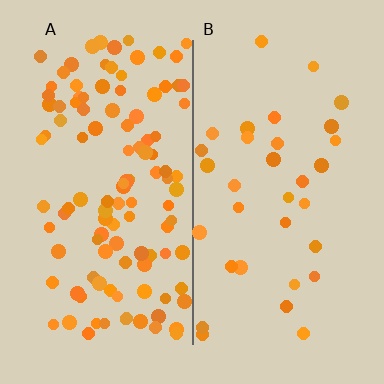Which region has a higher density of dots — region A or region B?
A (the left).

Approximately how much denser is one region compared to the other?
Approximately 3.4× — region A over region B.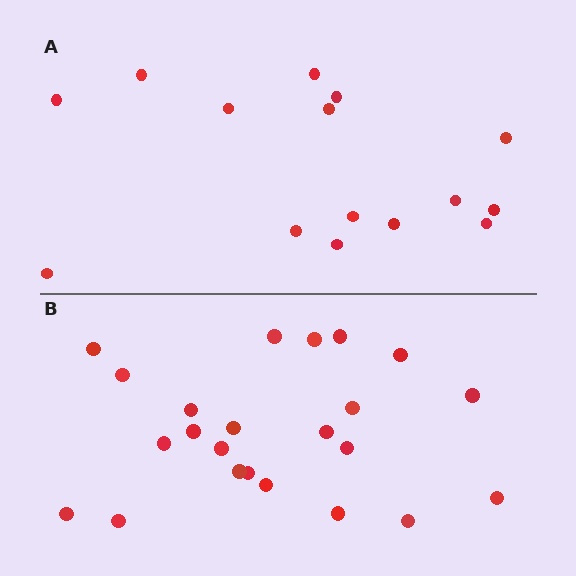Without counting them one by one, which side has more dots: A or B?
Region B (the bottom region) has more dots.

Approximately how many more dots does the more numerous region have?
Region B has roughly 8 or so more dots than region A.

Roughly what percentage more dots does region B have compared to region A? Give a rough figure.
About 55% more.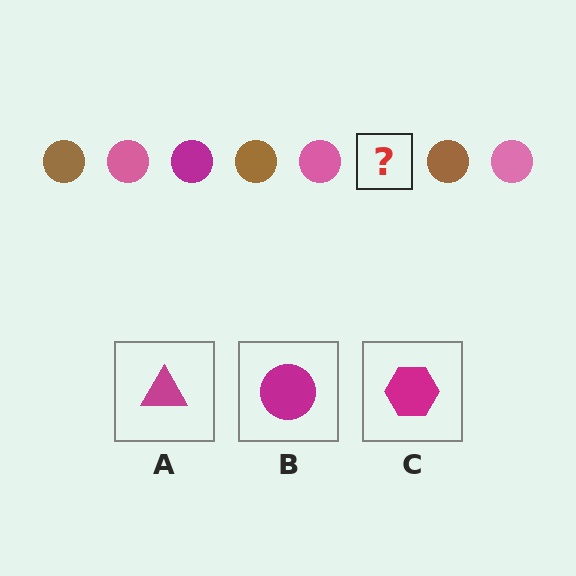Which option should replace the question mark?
Option B.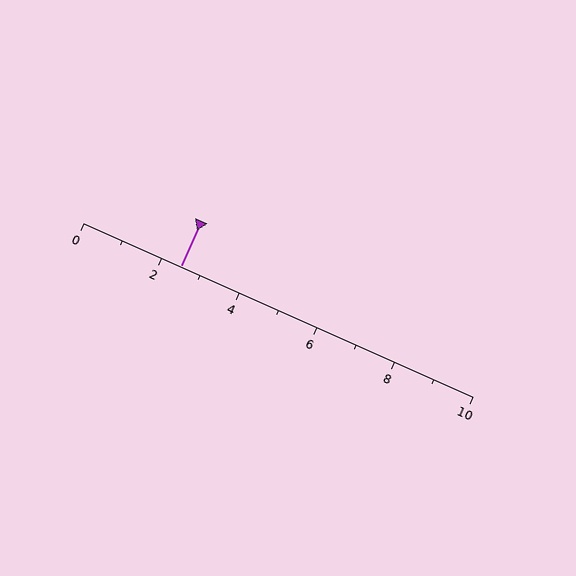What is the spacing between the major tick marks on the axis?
The major ticks are spaced 2 apart.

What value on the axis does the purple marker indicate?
The marker indicates approximately 2.5.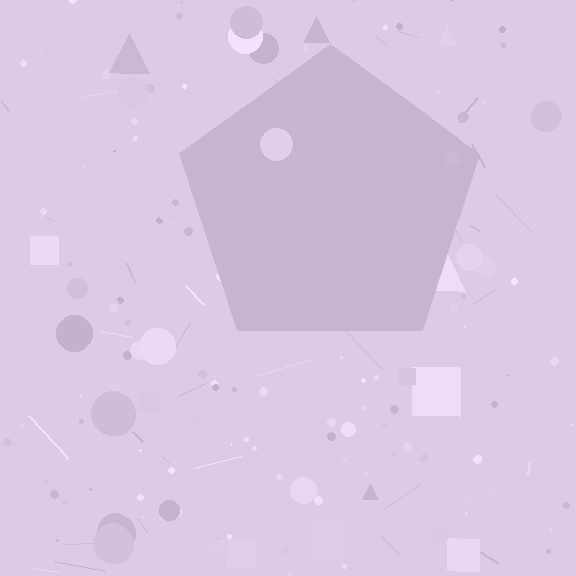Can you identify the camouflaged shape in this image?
The camouflaged shape is a pentagon.